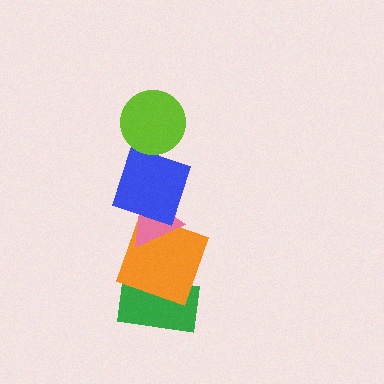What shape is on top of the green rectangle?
The orange square is on top of the green rectangle.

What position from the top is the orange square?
The orange square is 4th from the top.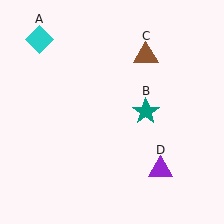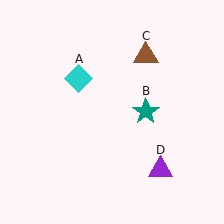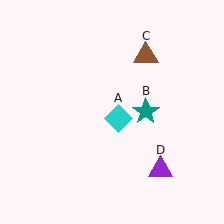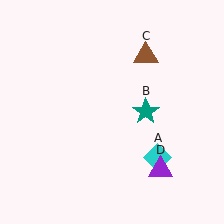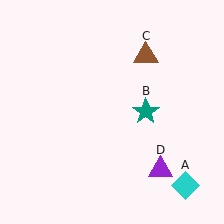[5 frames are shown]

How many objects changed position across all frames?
1 object changed position: cyan diamond (object A).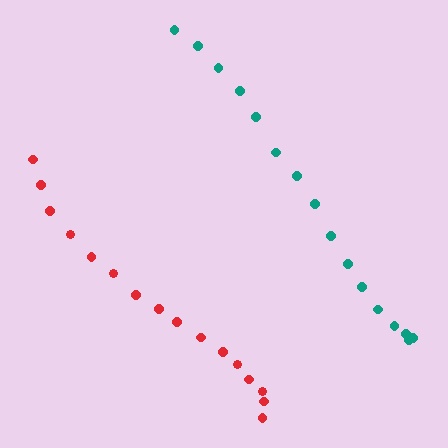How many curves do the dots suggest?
There are 2 distinct paths.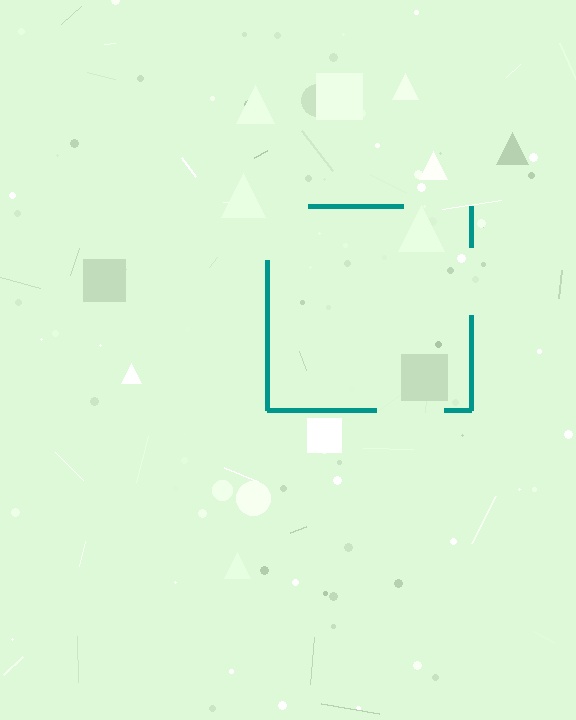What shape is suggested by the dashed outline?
The dashed outline suggests a square.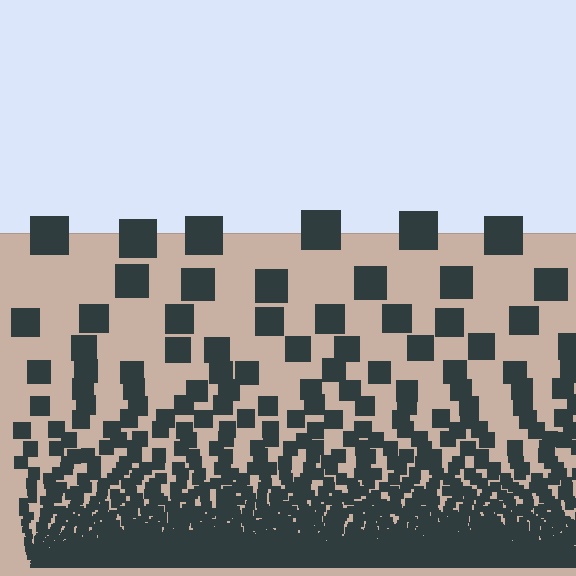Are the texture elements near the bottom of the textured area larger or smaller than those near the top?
Smaller. The gradient is inverted — elements near the bottom are smaller and denser.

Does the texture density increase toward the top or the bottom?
Density increases toward the bottom.